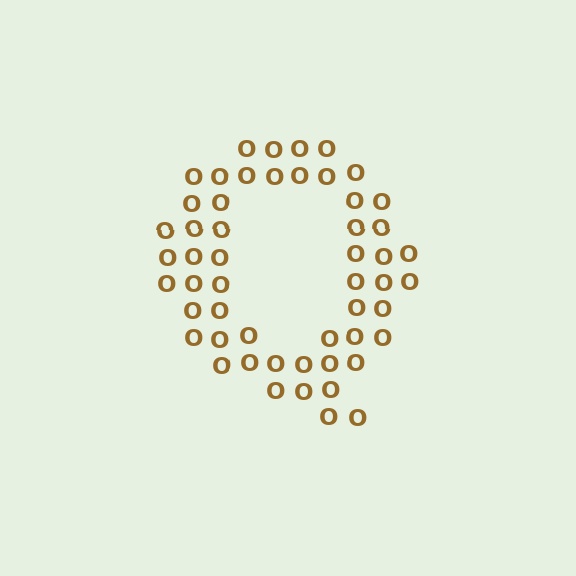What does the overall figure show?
The overall figure shows the letter Q.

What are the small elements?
The small elements are letter O's.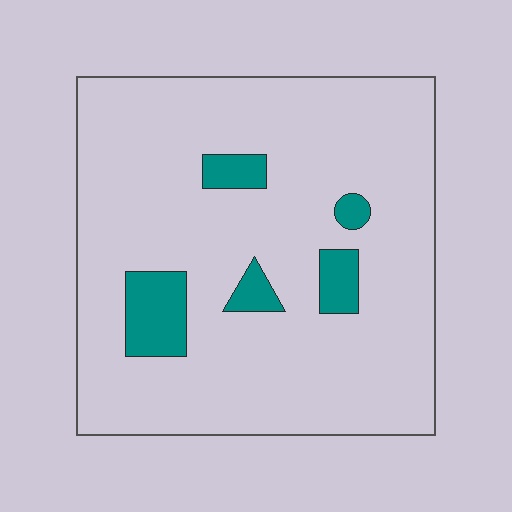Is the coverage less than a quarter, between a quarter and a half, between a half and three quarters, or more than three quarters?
Less than a quarter.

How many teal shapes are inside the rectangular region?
5.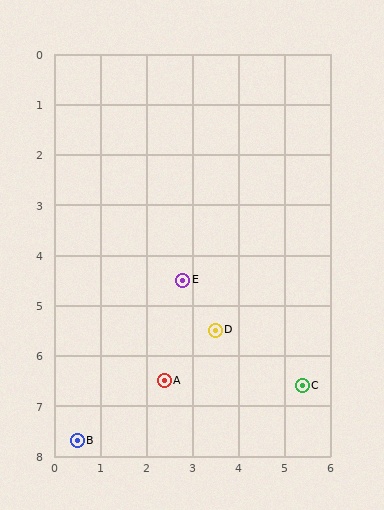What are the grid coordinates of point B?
Point B is at approximately (0.5, 7.7).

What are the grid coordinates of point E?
Point E is at approximately (2.8, 4.5).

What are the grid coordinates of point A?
Point A is at approximately (2.4, 6.5).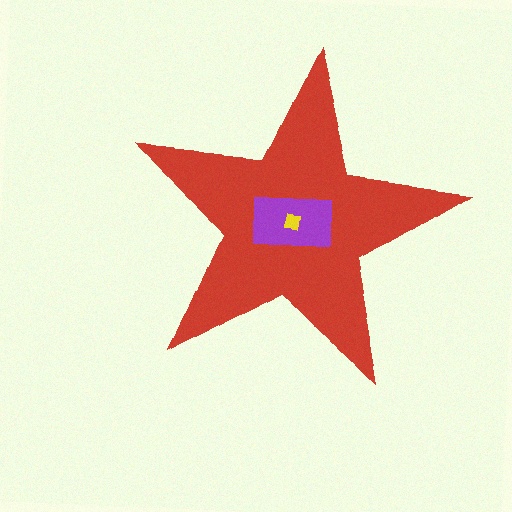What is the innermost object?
The yellow square.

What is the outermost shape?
The red star.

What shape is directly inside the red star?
The purple rectangle.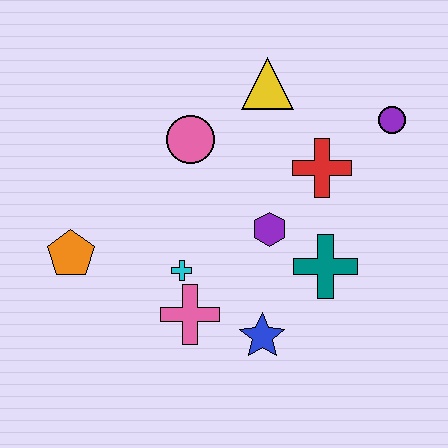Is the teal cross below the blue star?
No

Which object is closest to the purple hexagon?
The teal cross is closest to the purple hexagon.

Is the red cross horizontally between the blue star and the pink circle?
No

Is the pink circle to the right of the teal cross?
No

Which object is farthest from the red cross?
The orange pentagon is farthest from the red cross.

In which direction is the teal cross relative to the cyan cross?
The teal cross is to the right of the cyan cross.